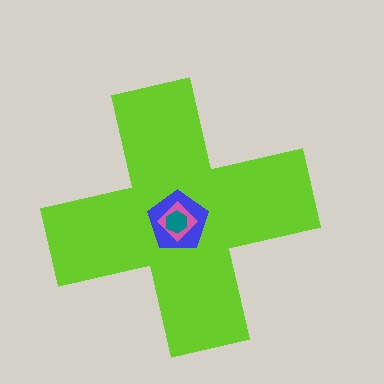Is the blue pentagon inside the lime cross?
Yes.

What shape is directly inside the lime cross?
The blue pentagon.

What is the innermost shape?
The teal hexagon.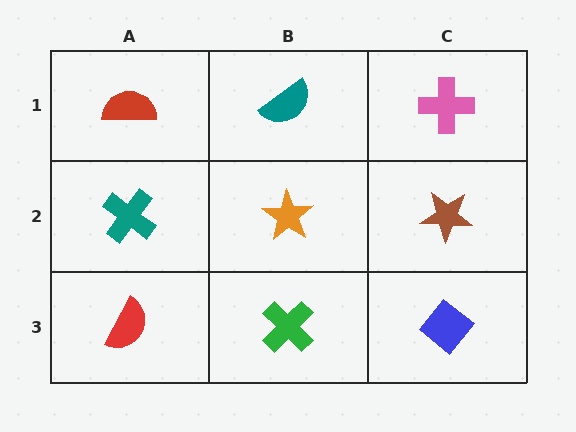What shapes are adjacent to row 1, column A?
A teal cross (row 2, column A), a teal semicircle (row 1, column B).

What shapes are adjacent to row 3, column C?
A brown star (row 2, column C), a green cross (row 3, column B).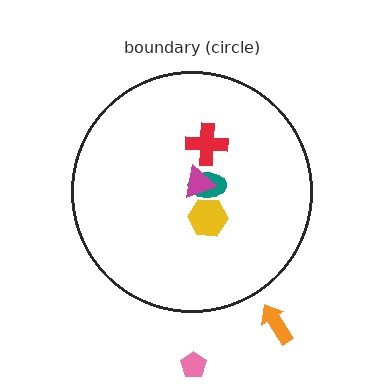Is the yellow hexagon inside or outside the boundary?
Inside.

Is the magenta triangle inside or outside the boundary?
Inside.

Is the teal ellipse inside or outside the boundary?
Inside.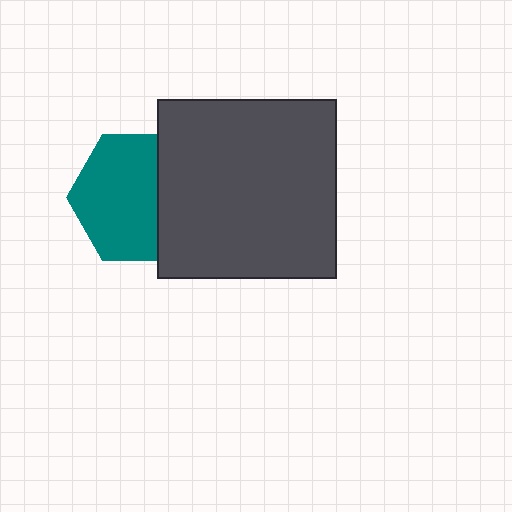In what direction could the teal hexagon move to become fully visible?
The teal hexagon could move left. That would shift it out from behind the dark gray square entirely.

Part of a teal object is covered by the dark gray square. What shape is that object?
It is a hexagon.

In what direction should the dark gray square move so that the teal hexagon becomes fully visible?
The dark gray square should move right. That is the shortest direction to clear the overlap and leave the teal hexagon fully visible.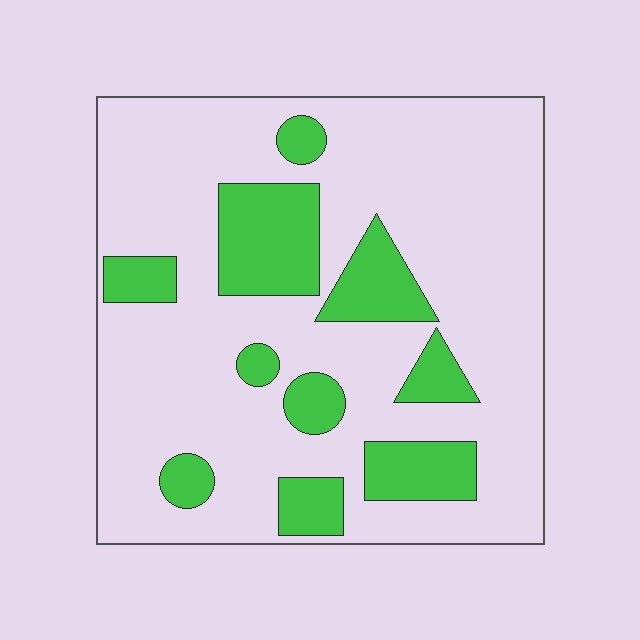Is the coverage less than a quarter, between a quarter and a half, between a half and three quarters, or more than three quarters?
Less than a quarter.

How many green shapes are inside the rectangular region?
10.